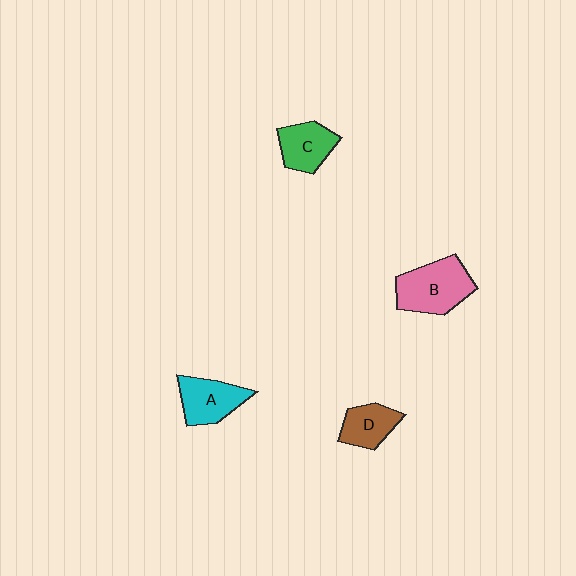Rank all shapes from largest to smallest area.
From largest to smallest: B (pink), A (cyan), C (green), D (brown).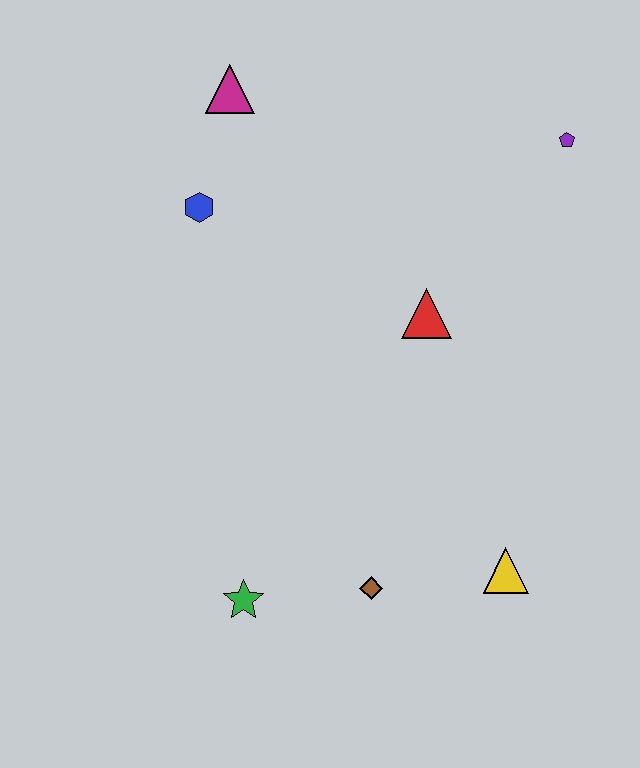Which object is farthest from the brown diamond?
The magenta triangle is farthest from the brown diamond.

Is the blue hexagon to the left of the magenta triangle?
Yes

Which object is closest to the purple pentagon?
The red triangle is closest to the purple pentagon.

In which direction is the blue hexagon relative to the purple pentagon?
The blue hexagon is to the left of the purple pentagon.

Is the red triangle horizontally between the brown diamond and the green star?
No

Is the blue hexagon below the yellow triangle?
No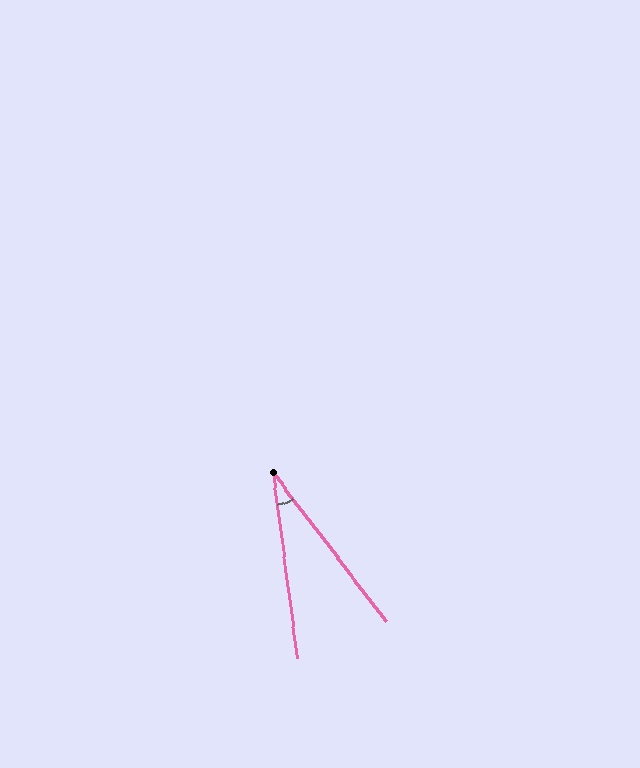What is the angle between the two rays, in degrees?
Approximately 30 degrees.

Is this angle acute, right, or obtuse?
It is acute.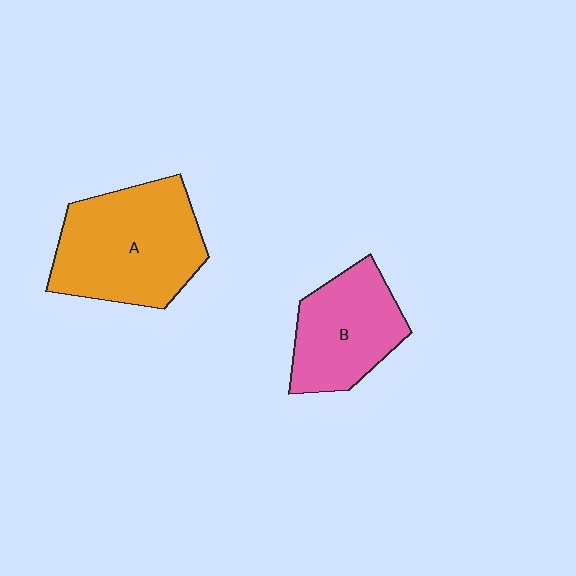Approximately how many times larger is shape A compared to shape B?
Approximately 1.4 times.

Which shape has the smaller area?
Shape B (pink).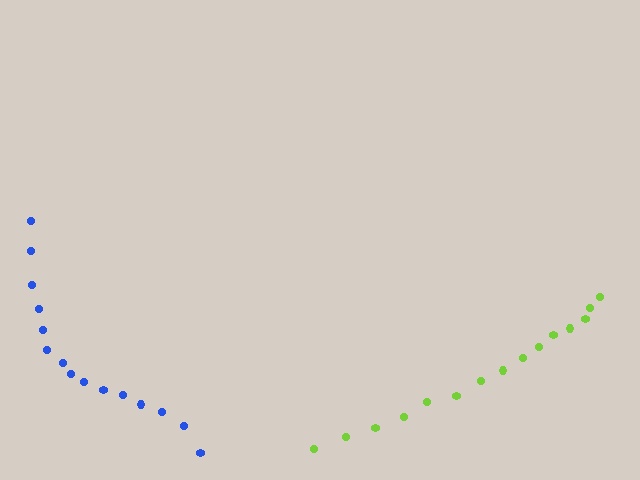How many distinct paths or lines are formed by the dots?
There are 2 distinct paths.